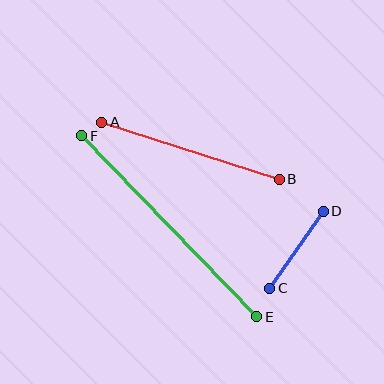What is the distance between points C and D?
The distance is approximately 94 pixels.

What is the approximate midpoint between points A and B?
The midpoint is at approximately (190, 151) pixels.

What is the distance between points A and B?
The distance is approximately 186 pixels.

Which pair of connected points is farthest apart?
Points E and F are farthest apart.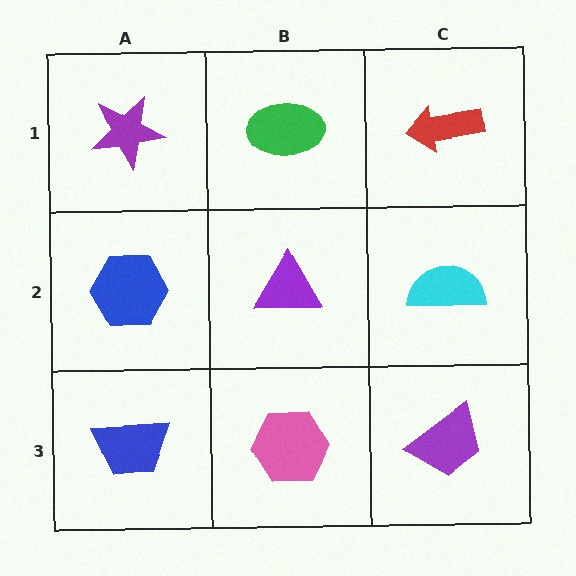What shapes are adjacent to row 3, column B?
A purple triangle (row 2, column B), a blue trapezoid (row 3, column A), a purple trapezoid (row 3, column C).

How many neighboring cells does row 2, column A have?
3.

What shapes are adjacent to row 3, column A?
A blue hexagon (row 2, column A), a pink hexagon (row 3, column B).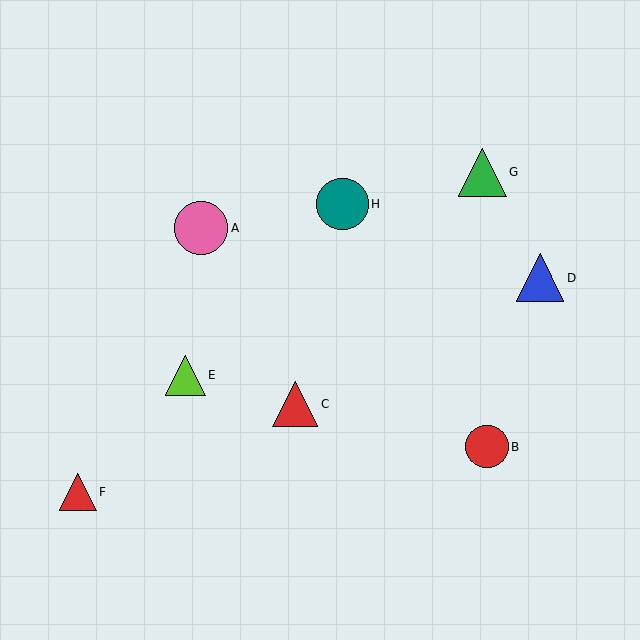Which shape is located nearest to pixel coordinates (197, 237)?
The pink circle (labeled A) at (201, 228) is nearest to that location.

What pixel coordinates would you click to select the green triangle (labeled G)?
Click at (482, 172) to select the green triangle G.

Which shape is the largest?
The pink circle (labeled A) is the largest.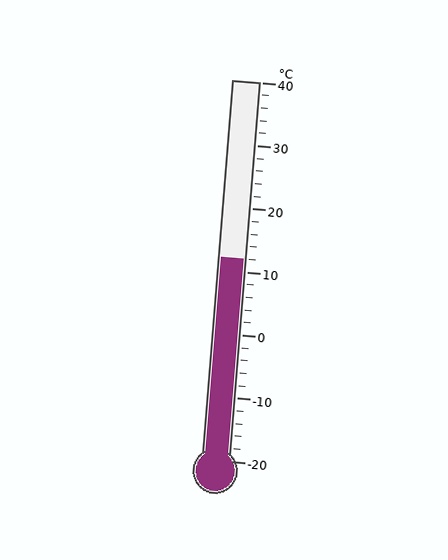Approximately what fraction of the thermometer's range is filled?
The thermometer is filled to approximately 55% of its range.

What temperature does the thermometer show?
The thermometer shows approximately 12°C.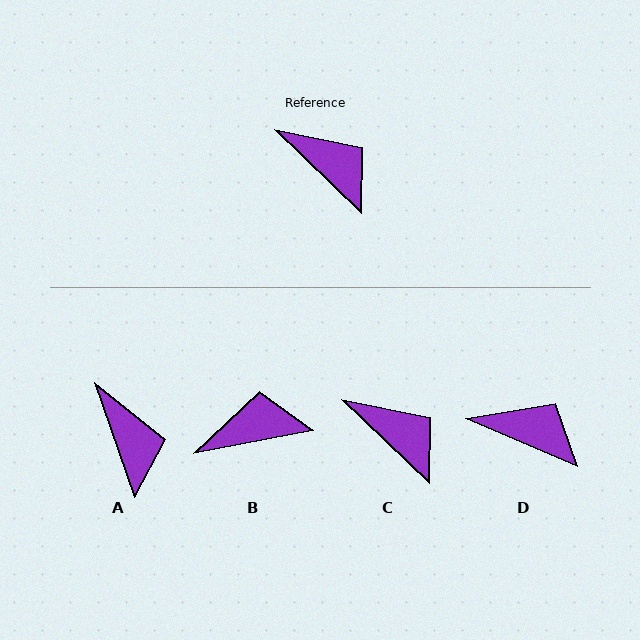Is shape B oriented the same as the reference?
No, it is off by about 55 degrees.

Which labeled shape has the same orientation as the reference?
C.